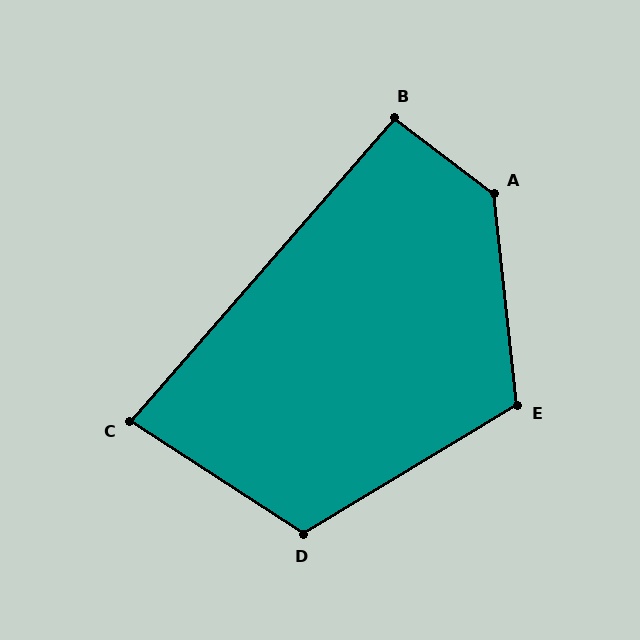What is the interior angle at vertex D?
Approximately 116 degrees (obtuse).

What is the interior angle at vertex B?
Approximately 94 degrees (approximately right).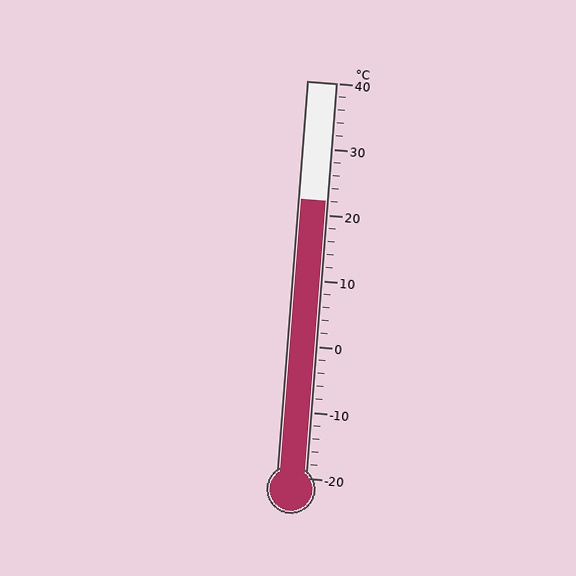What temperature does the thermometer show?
The thermometer shows approximately 22°C.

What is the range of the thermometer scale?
The thermometer scale ranges from -20°C to 40°C.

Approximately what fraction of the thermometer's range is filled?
The thermometer is filled to approximately 70% of its range.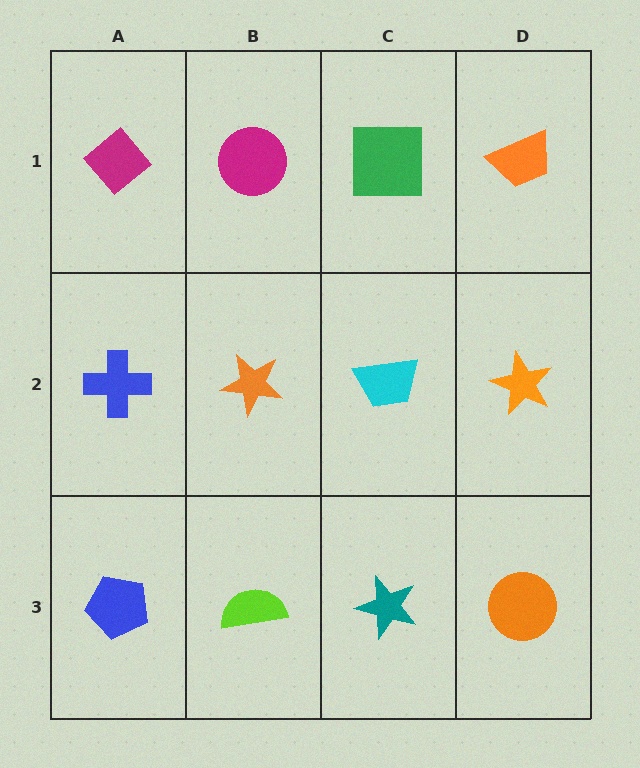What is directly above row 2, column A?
A magenta diamond.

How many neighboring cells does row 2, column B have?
4.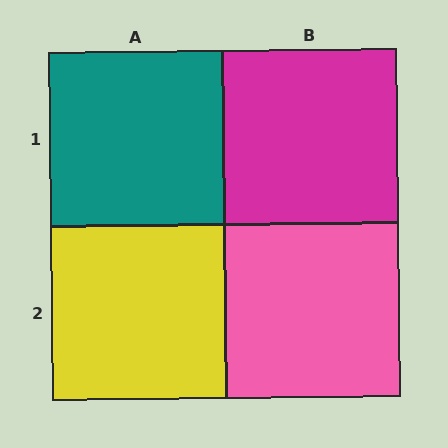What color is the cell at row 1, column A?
Teal.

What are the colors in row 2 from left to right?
Yellow, pink.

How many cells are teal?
1 cell is teal.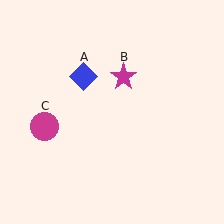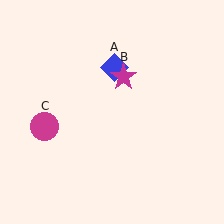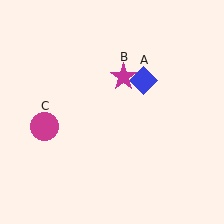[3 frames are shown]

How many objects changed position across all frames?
1 object changed position: blue diamond (object A).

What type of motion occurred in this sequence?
The blue diamond (object A) rotated clockwise around the center of the scene.